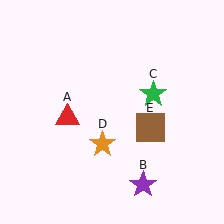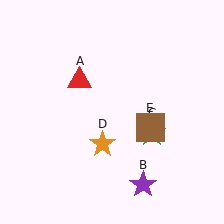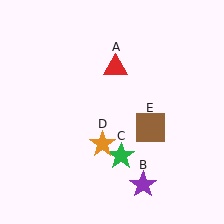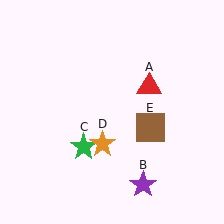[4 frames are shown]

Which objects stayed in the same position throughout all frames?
Purple star (object B) and orange star (object D) and brown square (object E) remained stationary.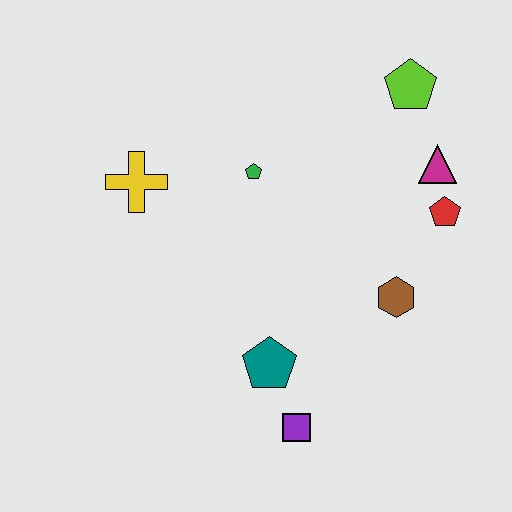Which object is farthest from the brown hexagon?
The yellow cross is farthest from the brown hexagon.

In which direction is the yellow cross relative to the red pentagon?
The yellow cross is to the left of the red pentagon.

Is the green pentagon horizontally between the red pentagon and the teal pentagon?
No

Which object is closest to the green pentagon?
The yellow cross is closest to the green pentagon.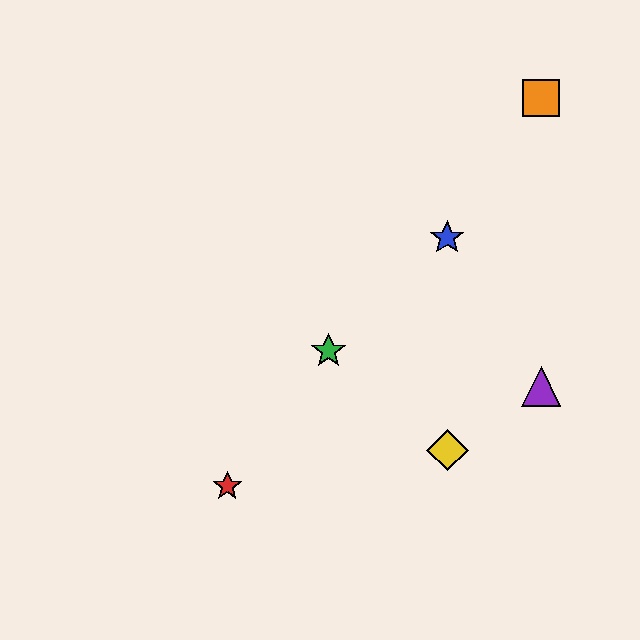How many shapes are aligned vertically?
2 shapes (the blue star, the yellow diamond) are aligned vertically.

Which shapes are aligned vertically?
The blue star, the yellow diamond are aligned vertically.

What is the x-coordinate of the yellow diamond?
The yellow diamond is at x≈447.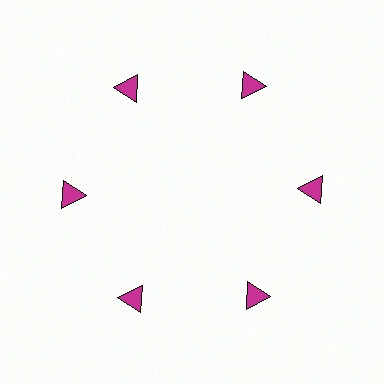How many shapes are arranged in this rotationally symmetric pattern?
There are 6 shapes, arranged in 6 groups of 1.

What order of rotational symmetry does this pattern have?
This pattern has 6-fold rotational symmetry.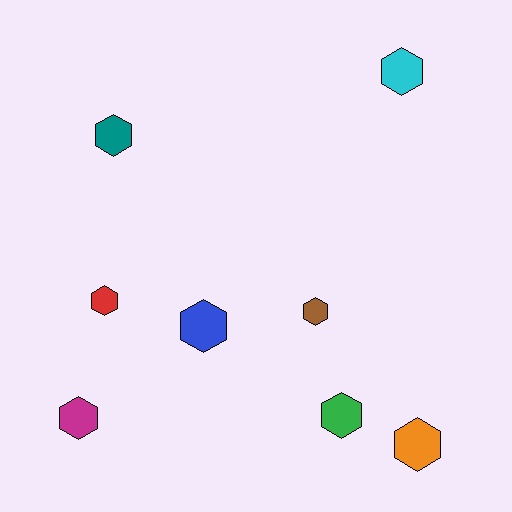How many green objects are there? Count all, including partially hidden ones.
There is 1 green object.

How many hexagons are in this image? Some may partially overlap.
There are 8 hexagons.